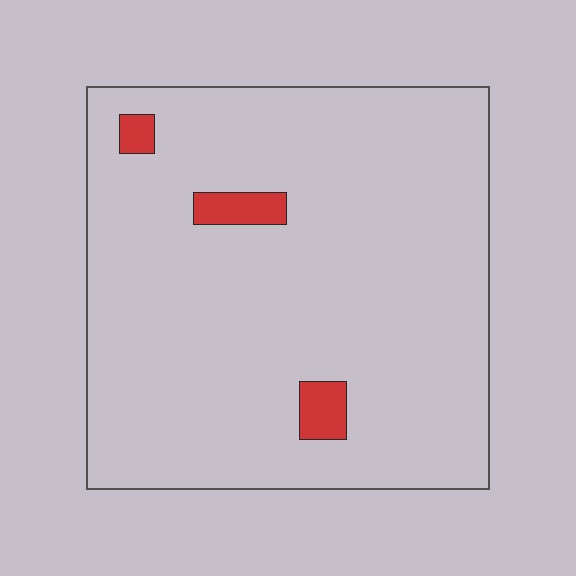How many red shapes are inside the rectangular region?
3.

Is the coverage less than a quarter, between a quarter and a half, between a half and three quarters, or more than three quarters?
Less than a quarter.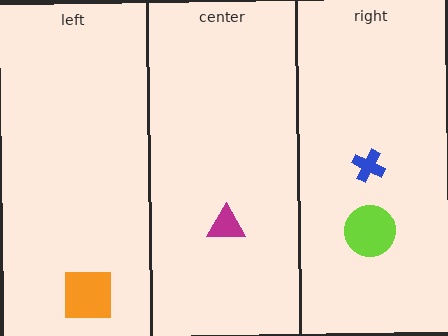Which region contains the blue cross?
The right region.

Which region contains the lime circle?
The right region.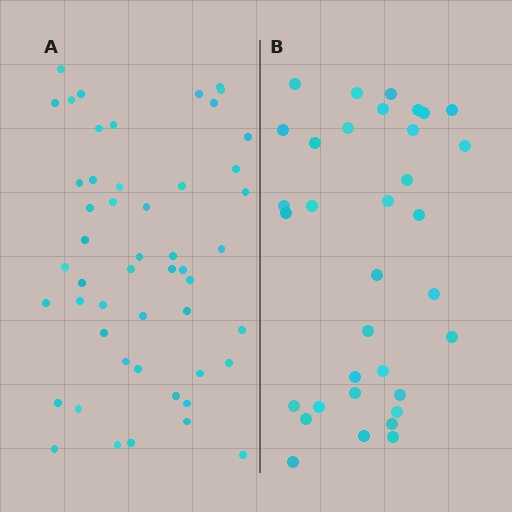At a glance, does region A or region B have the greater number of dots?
Region A (the left region) has more dots.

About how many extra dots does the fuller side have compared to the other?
Region A has approximately 15 more dots than region B.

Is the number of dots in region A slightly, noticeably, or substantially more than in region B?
Region A has substantially more. The ratio is roughly 1.5 to 1.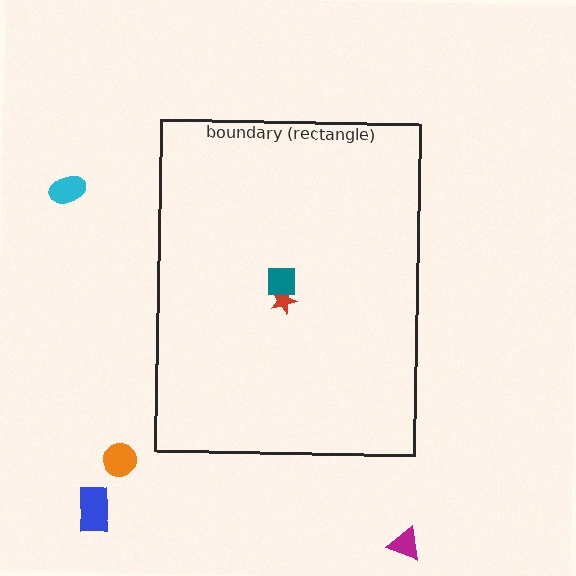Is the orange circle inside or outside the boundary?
Outside.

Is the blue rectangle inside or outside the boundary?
Outside.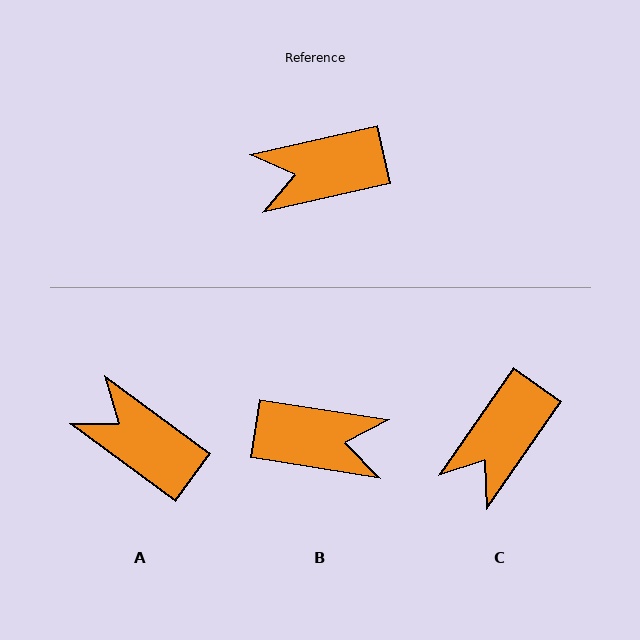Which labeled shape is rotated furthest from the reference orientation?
B, about 158 degrees away.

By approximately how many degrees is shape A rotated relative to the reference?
Approximately 49 degrees clockwise.